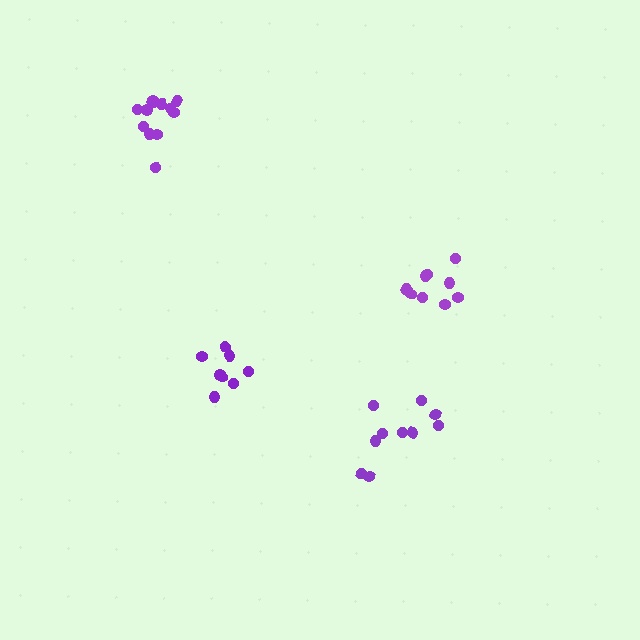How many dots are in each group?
Group 1: 8 dots, Group 2: 9 dots, Group 3: 12 dots, Group 4: 10 dots (39 total).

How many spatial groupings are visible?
There are 4 spatial groupings.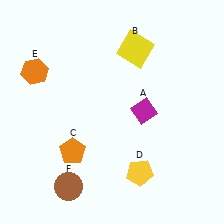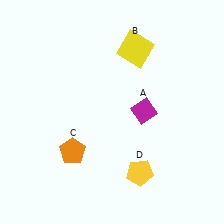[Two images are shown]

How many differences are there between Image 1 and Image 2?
There are 2 differences between the two images.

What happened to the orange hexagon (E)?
The orange hexagon (E) was removed in Image 2. It was in the top-left area of Image 1.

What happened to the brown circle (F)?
The brown circle (F) was removed in Image 2. It was in the bottom-left area of Image 1.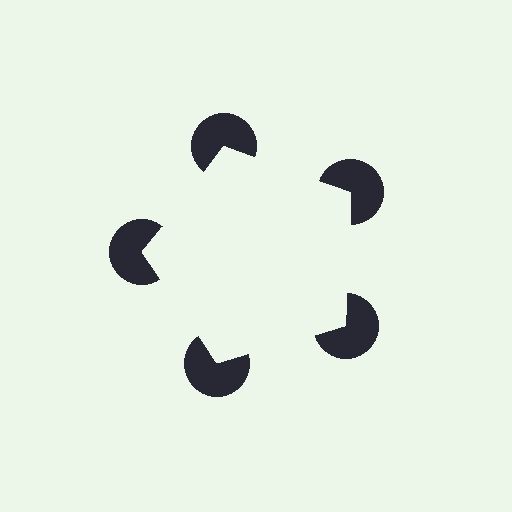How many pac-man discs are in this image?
There are 5 — one at each vertex of the illusory pentagon.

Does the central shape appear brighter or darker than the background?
It typically appears slightly brighter than the background, even though no actual brightness change is drawn.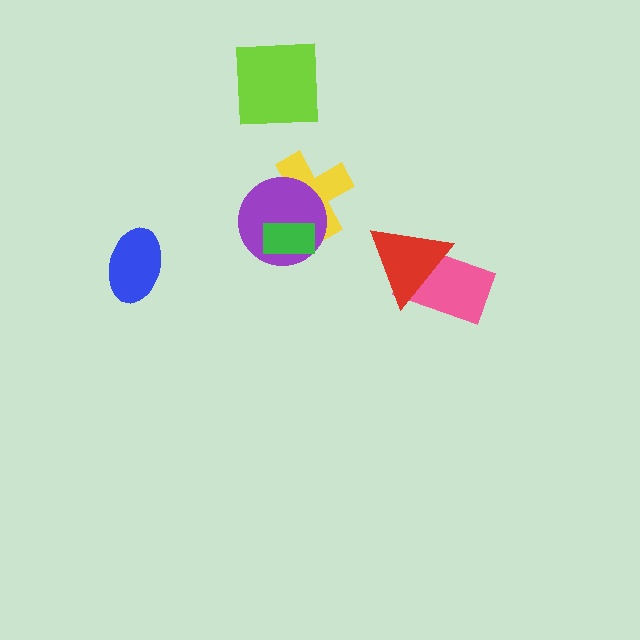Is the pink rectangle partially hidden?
Yes, it is partially covered by another shape.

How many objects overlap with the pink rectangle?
1 object overlaps with the pink rectangle.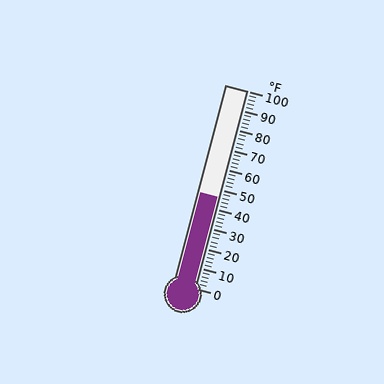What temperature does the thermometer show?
The thermometer shows approximately 46°F.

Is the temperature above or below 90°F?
The temperature is below 90°F.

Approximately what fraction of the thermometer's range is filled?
The thermometer is filled to approximately 45% of its range.